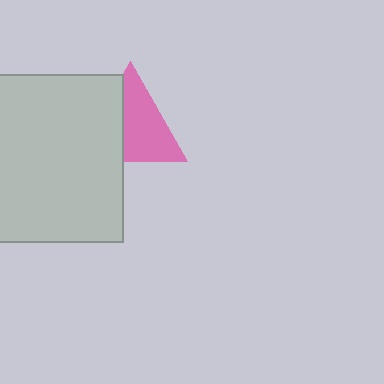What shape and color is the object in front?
The object in front is a light gray square.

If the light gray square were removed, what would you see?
You would see the complete pink triangle.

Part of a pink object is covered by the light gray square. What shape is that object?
It is a triangle.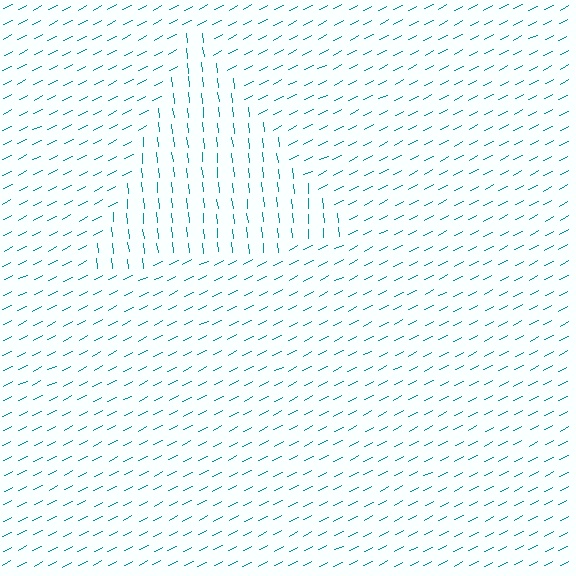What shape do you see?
I see a triangle.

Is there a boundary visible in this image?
Yes, there is a texture boundary formed by a change in line orientation.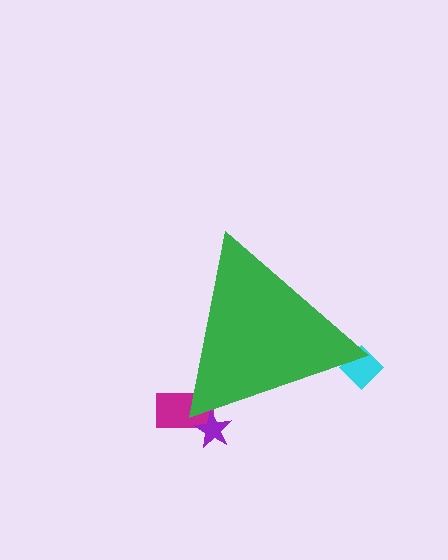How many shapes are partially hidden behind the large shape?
3 shapes are partially hidden.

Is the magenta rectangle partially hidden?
Yes, the magenta rectangle is partially hidden behind the green triangle.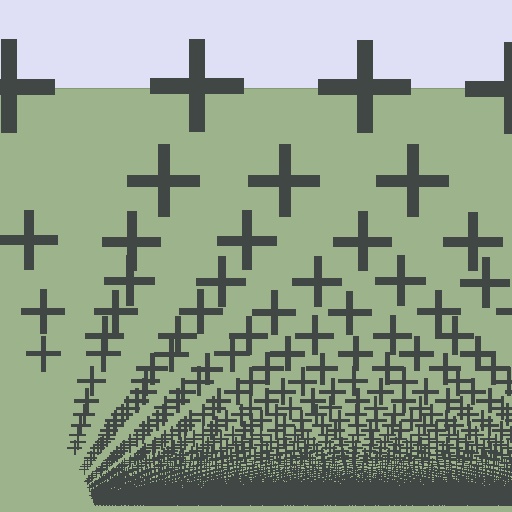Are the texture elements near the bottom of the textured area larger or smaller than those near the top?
Smaller. The gradient is inverted — elements near the bottom are smaller and denser.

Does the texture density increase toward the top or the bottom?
Density increases toward the bottom.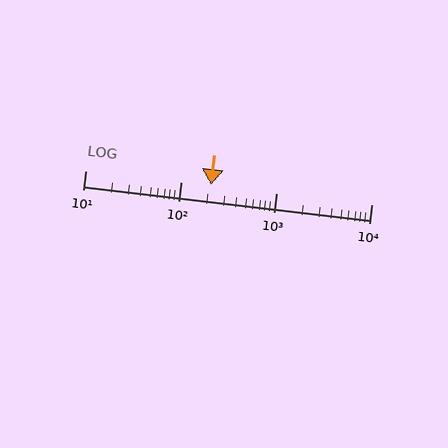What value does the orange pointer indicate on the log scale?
The pointer indicates approximately 210.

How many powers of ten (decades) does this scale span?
The scale spans 3 decades, from 10 to 10000.